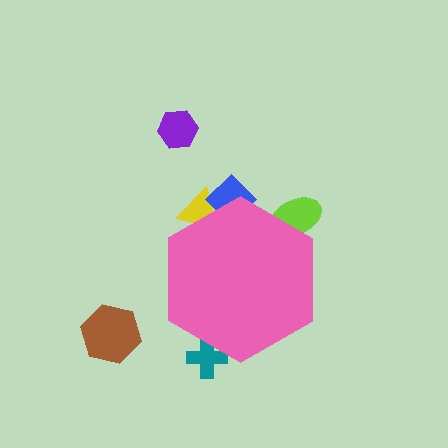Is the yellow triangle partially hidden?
Yes, the yellow triangle is partially hidden behind the pink hexagon.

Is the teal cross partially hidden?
Yes, the teal cross is partially hidden behind the pink hexagon.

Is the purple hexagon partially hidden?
No, the purple hexagon is fully visible.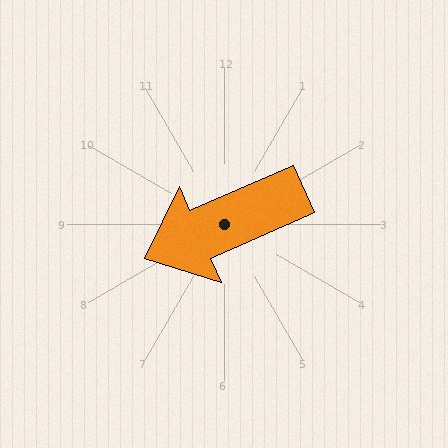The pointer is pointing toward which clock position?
Roughly 8 o'clock.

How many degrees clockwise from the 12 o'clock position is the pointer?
Approximately 246 degrees.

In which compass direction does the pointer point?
Southwest.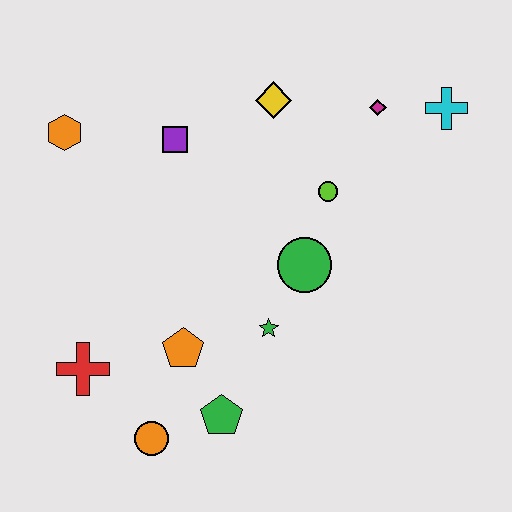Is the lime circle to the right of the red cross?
Yes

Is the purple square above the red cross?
Yes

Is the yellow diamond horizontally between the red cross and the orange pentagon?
No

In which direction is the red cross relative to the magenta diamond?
The red cross is to the left of the magenta diamond.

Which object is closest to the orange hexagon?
The purple square is closest to the orange hexagon.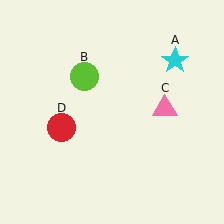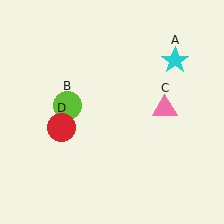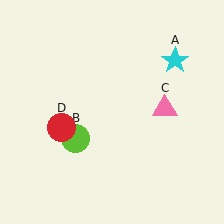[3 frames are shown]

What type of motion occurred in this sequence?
The lime circle (object B) rotated counterclockwise around the center of the scene.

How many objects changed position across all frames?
1 object changed position: lime circle (object B).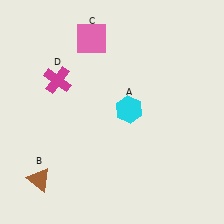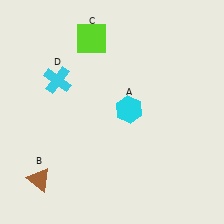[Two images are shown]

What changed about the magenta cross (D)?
In Image 1, D is magenta. In Image 2, it changed to cyan.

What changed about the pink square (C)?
In Image 1, C is pink. In Image 2, it changed to lime.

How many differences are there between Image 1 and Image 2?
There are 2 differences between the two images.